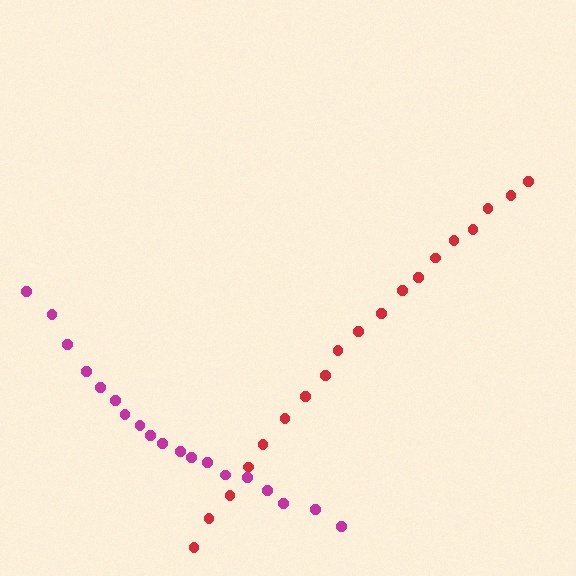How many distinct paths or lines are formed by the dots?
There are 2 distinct paths.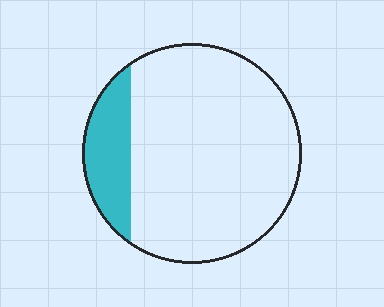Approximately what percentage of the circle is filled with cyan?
Approximately 15%.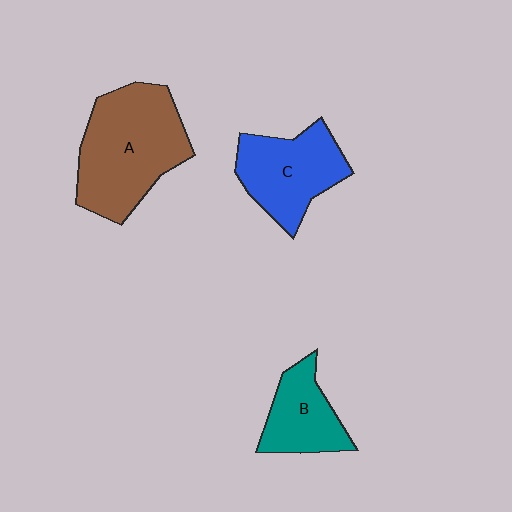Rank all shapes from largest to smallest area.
From largest to smallest: A (brown), C (blue), B (teal).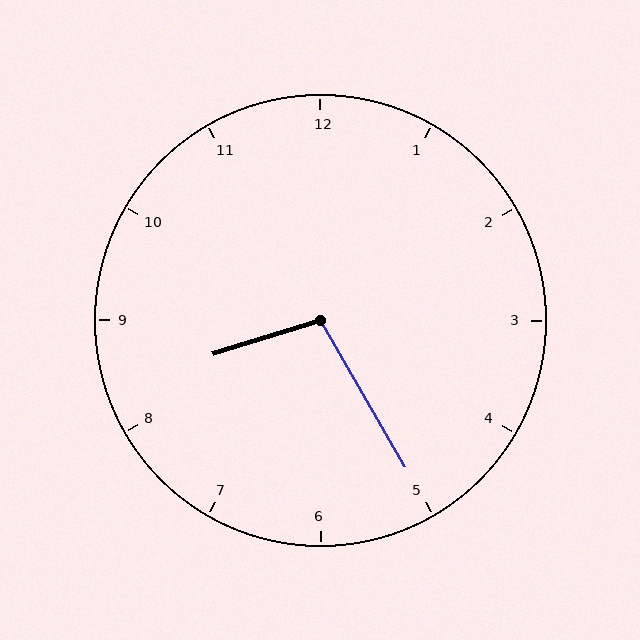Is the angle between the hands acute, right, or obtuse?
It is obtuse.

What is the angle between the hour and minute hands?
Approximately 102 degrees.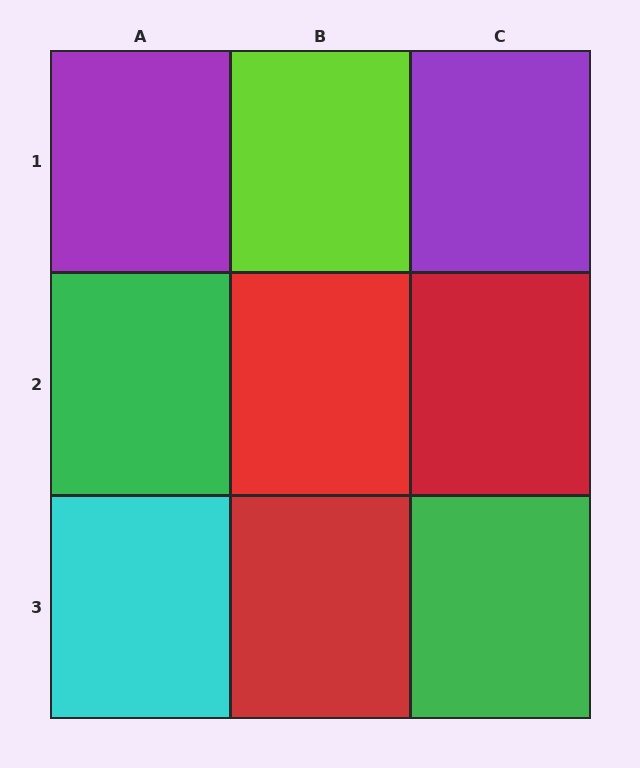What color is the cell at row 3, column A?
Cyan.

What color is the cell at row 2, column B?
Red.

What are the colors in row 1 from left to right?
Purple, lime, purple.